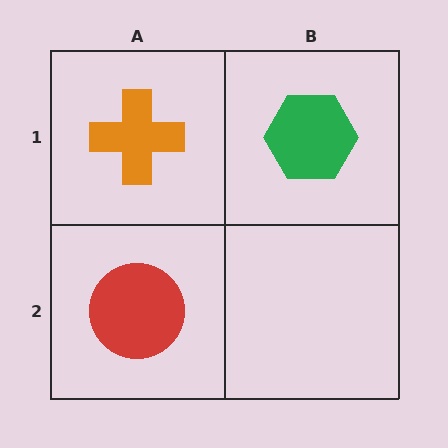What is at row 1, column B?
A green hexagon.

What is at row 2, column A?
A red circle.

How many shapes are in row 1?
2 shapes.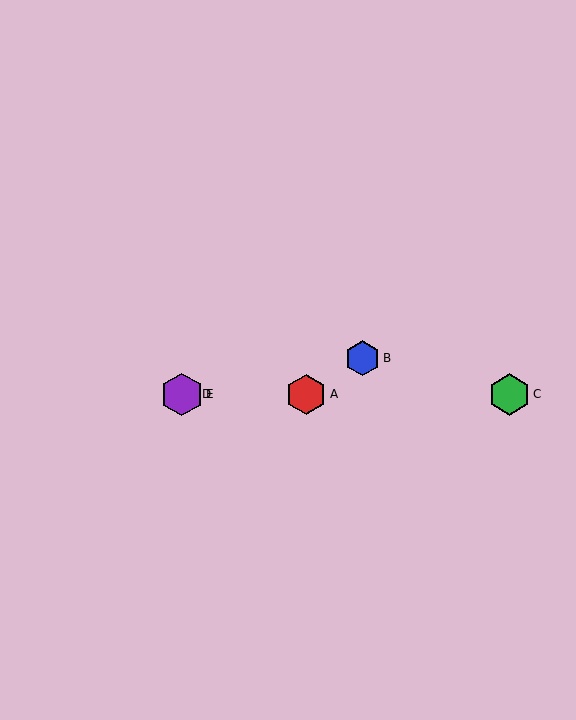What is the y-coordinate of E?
Object E is at y≈394.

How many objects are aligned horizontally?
4 objects (A, C, D, E) are aligned horizontally.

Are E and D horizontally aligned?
Yes, both are at y≈394.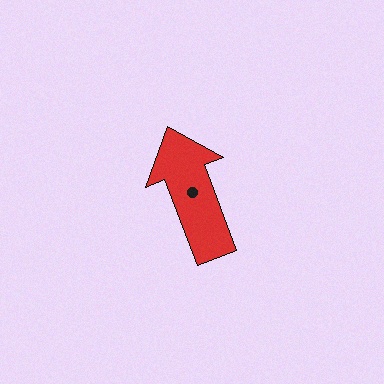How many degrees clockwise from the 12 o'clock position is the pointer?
Approximately 339 degrees.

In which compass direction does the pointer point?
North.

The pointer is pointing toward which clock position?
Roughly 11 o'clock.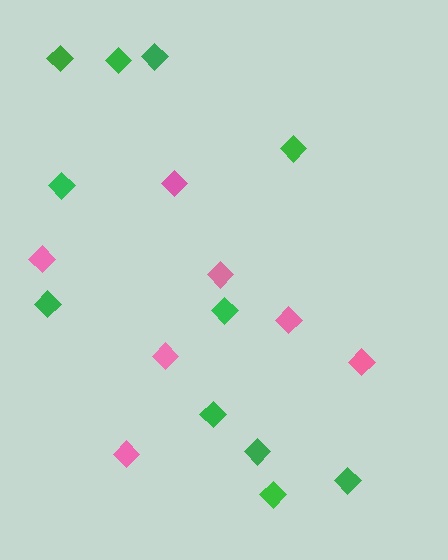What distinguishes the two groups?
There are 2 groups: one group of green diamonds (11) and one group of pink diamonds (7).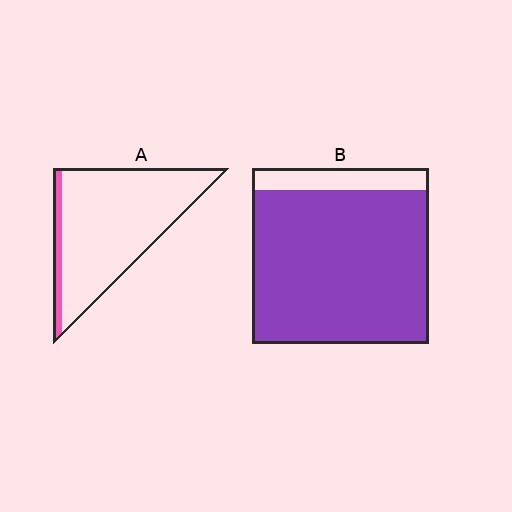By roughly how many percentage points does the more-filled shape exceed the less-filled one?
By roughly 80 percentage points (B over A).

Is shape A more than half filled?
No.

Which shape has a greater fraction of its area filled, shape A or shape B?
Shape B.